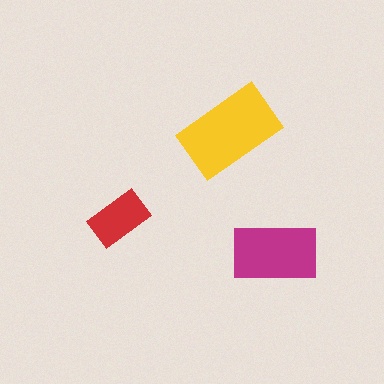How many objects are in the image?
There are 3 objects in the image.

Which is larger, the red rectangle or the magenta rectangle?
The magenta one.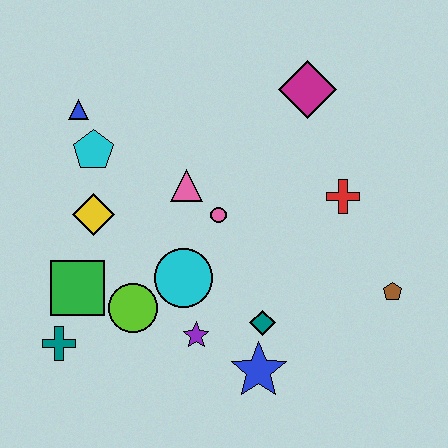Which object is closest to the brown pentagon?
The red cross is closest to the brown pentagon.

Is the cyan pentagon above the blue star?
Yes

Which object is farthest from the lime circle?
The magenta diamond is farthest from the lime circle.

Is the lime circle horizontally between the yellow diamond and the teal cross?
No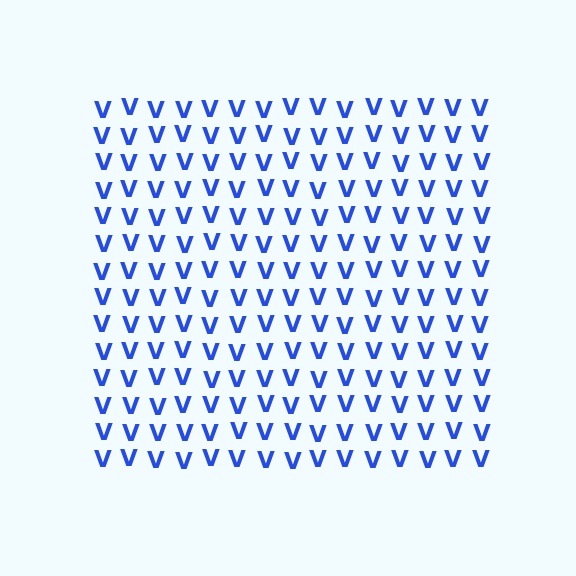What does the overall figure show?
The overall figure shows a square.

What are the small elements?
The small elements are letter V's.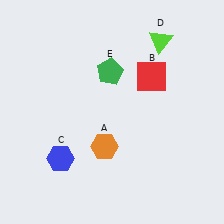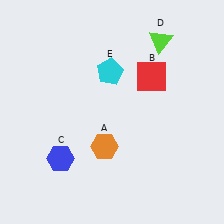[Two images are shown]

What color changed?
The pentagon (E) changed from green in Image 1 to cyan in Image 2.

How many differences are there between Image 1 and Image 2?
There is 1 difference between the two images.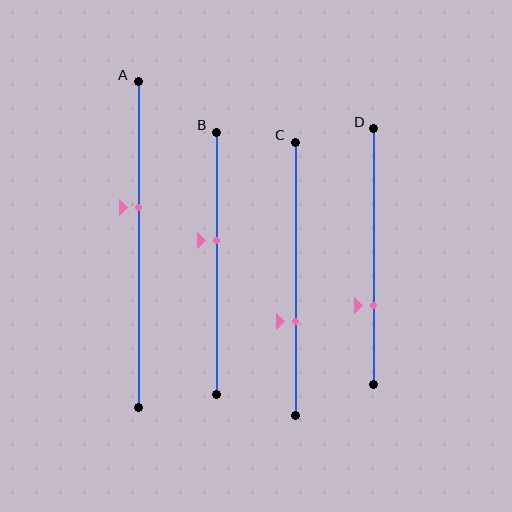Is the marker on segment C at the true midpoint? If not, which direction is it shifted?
No, the marker on segment C is shifted downward by about 15% of the segment length.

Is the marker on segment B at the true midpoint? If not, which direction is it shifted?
No, the marker on segment B is shifted upward by about 9% of the segment length.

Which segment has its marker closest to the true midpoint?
Segment B has its marker closest to the true midpoint.